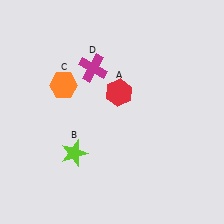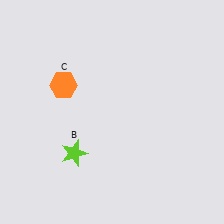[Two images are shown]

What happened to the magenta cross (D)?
The magenta cross (D) was removed in Image 2. It was in the top-left area of Image 1.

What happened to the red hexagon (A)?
The red hexagon (A) was removed in Image 2. It was in the top-right area of Image 1.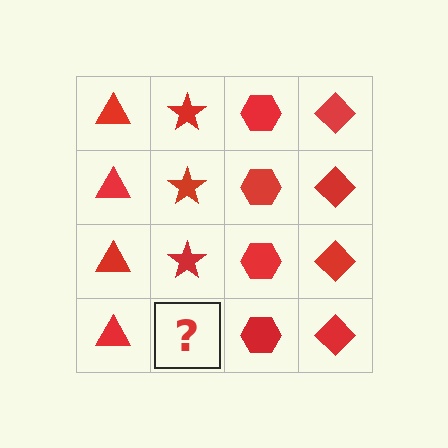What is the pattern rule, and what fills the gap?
The rule is that each column has a consistent shape. The gap should be filled with a red star.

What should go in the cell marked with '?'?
The missing cell should contain a red star.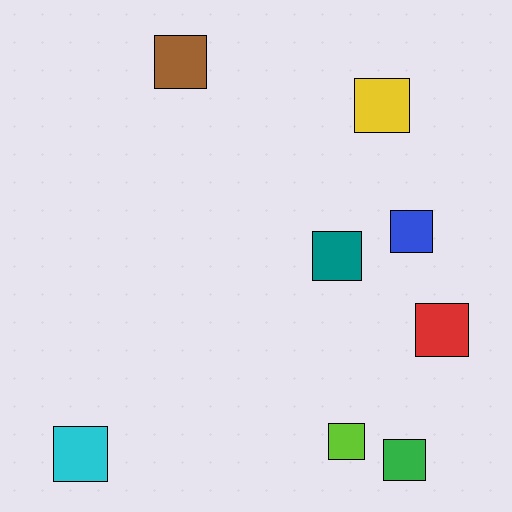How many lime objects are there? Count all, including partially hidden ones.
There is 1 lime object.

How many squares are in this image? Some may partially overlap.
There are 8 squares.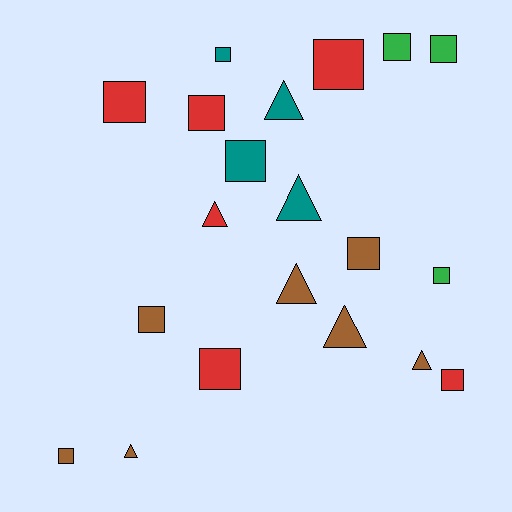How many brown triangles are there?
There are 4 brown triangles.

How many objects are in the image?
There are 20 objects.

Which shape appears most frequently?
Square, with 13 objects.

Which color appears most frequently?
Brown, with 7 objects.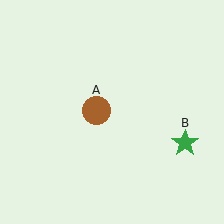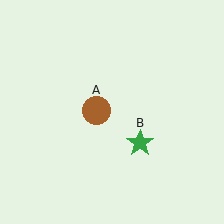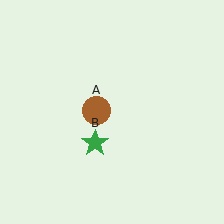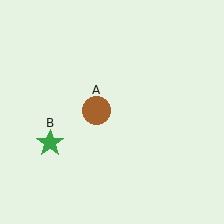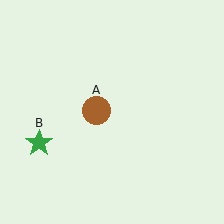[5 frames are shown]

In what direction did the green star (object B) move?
The green star (object B) moved left.